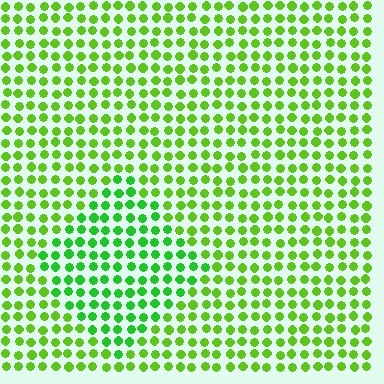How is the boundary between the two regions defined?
The boundary is defined purely by a slight shift in hue (about 26 degrees). Spacing, size, and orientation are identical on both sides.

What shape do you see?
I see a diamond.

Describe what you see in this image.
The image is filled with small lime elements in a uniform arrangement. A diamond-shaped region is visible where the elements are tinted to a slightly different hue, forming a subtle color boundary.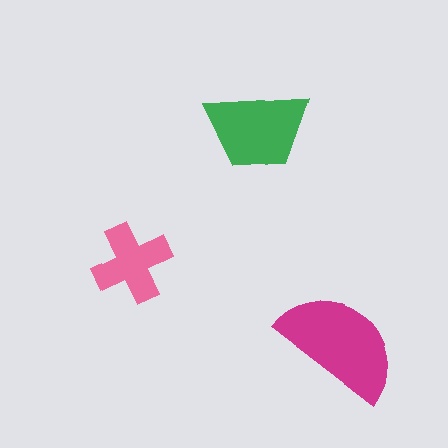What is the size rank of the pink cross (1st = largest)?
3rd.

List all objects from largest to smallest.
The magenta semicircle, the green trapezoid, the pink cross.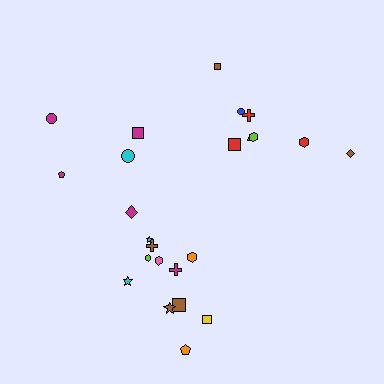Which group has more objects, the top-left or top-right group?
The top-right group.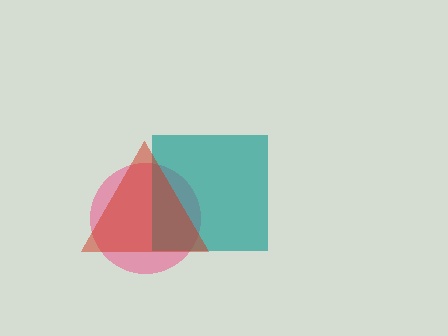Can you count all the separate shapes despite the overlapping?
Yes, there are 3 separate shapes.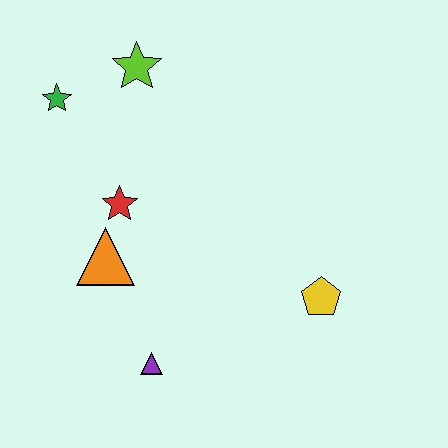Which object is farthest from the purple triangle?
The lime star is farthest from the purple triangle.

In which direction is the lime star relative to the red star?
The lime star is above the red star.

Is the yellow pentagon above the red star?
No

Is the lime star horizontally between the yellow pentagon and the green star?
Yes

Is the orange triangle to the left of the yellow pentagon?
Yes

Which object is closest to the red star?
The orange triangle is closest to the red star.